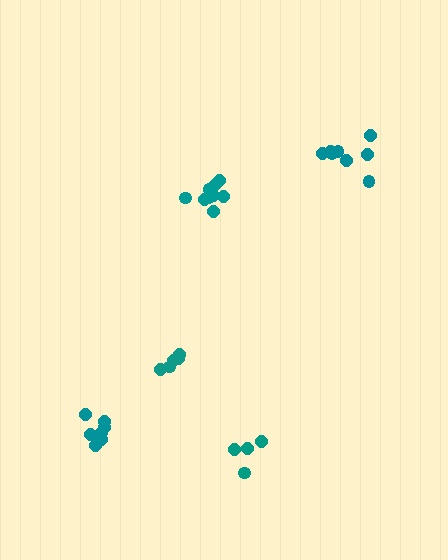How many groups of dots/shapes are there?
There are 5 groups.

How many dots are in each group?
Group 1: 8 dots, Group 2: 5 dots, Group 3: 5 dots, Group 4: 9 dots, Group 5: 8 dots (35 total).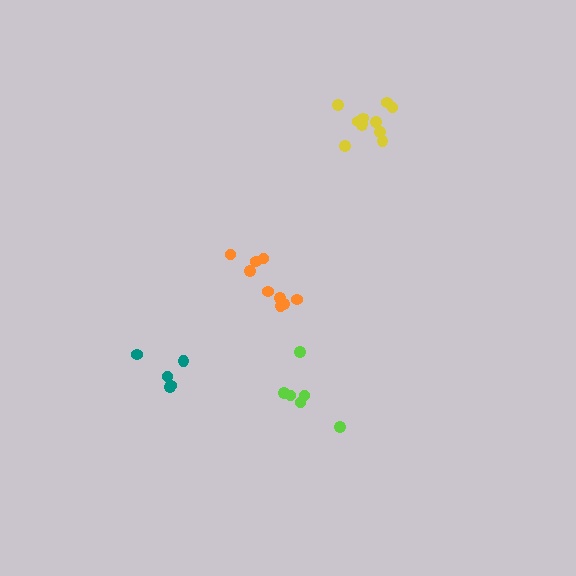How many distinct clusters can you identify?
There are 4 distinct clusters.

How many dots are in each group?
Group 1: 5 dots, Group 2: 9 dots, Group 3: 10 dots, Group 4: 6 dots (30 total).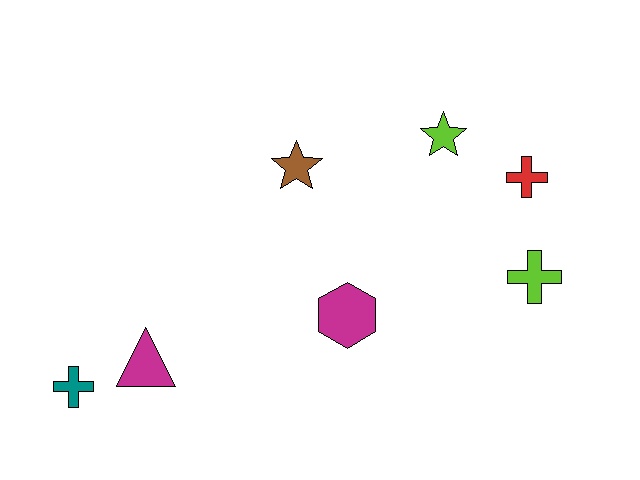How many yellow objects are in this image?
There are no yellow objects.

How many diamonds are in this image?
There are no diamonds.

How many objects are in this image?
There are 7 objects.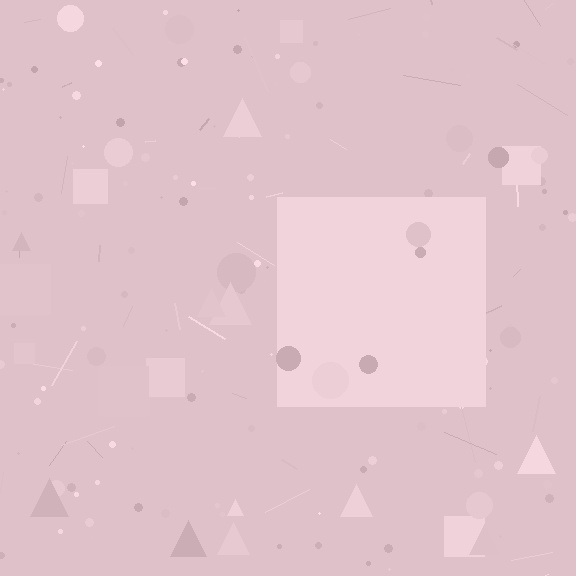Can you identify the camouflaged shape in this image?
The camouflaged shape is a square.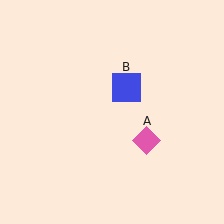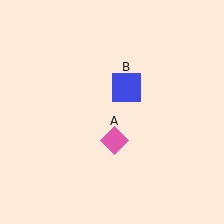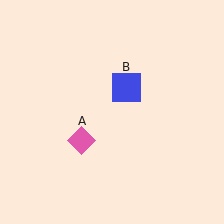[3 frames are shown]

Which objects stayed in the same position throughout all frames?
Blue square (object B) remained stationary.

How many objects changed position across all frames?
1 object changed position: pink diamond (object A).